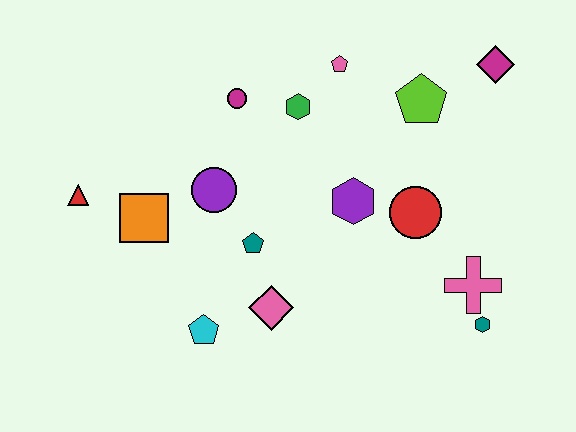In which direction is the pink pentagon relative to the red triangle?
The pink pentagon is to the right of the red triangle.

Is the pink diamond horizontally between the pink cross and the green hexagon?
No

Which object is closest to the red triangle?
The orange square is closest to the red triangle.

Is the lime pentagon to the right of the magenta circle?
Yes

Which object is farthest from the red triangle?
The magenta diamond is farthest from the red triangle.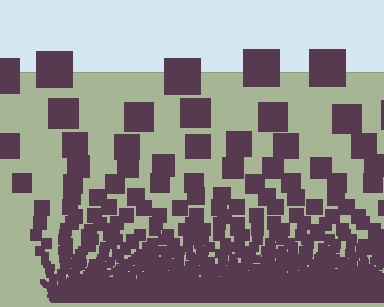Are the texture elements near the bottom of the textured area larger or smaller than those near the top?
Smaller. The gradient is inverted — elements near the bottom are smaller and denser.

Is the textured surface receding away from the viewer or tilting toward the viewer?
The surface appears to tilt toward the viewer. Texture elements get larger and sparser toward the top.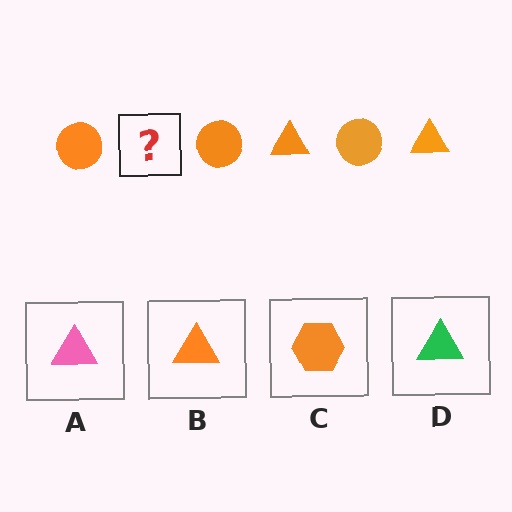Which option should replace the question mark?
Option B.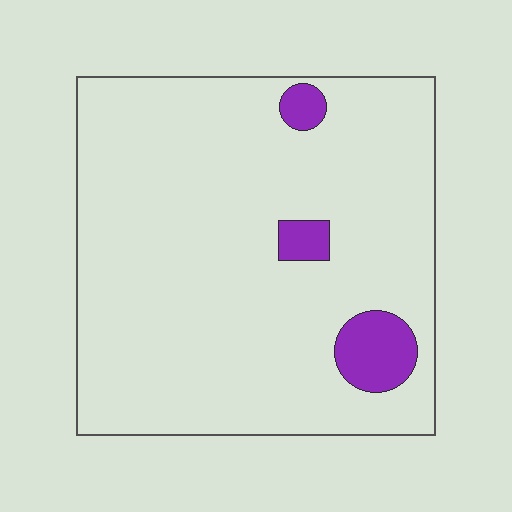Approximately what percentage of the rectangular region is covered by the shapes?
Approximately 5%.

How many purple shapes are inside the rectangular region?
3.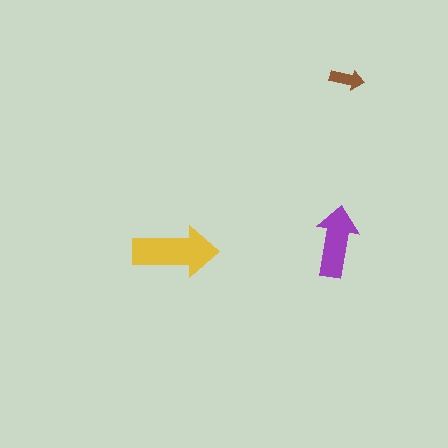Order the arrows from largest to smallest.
the yellow one, the purple one, the brown one.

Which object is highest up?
The brown arrow is topmost.